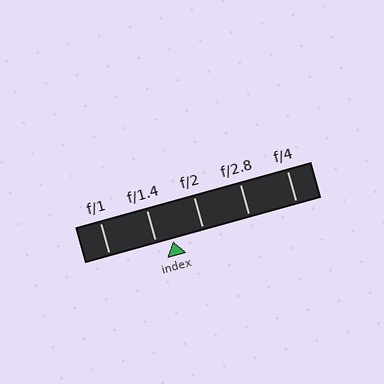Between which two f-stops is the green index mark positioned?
The index mark is between f/1.4 and f/2.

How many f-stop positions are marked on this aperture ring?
There are 5 f-stop positions marked.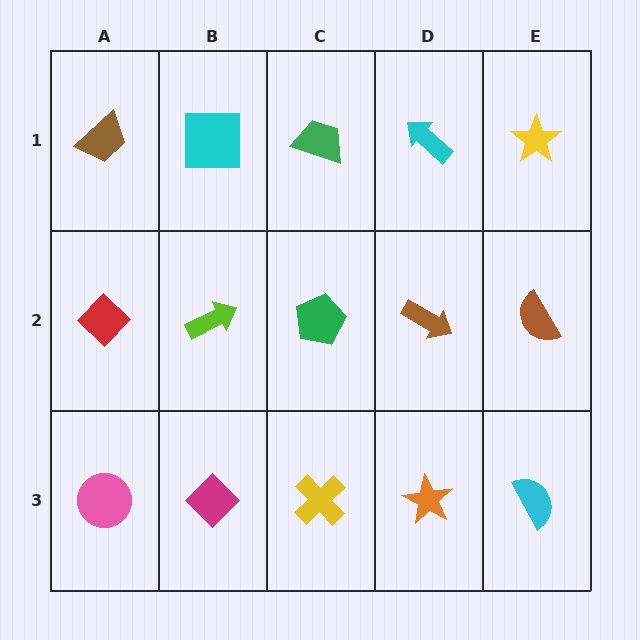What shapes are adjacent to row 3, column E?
A brown semicircle (row 2, column E), an orange star (row 3, column D).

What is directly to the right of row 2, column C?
A brown arrow.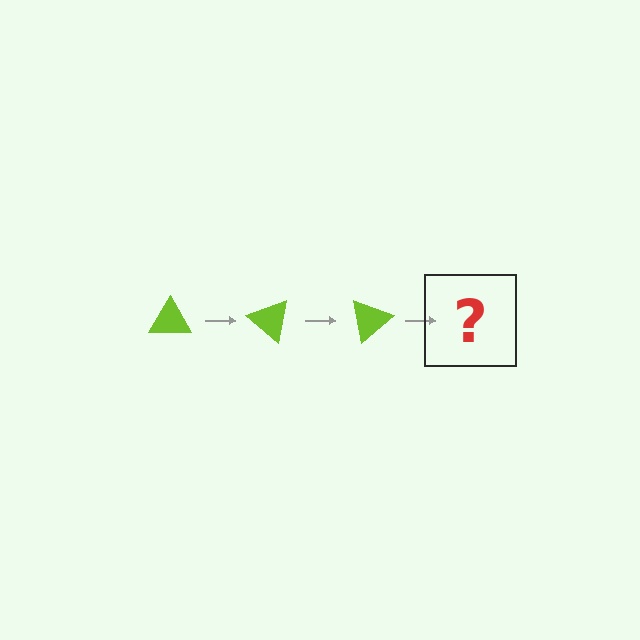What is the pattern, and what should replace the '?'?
The pattern is that the triangle rotates 40 degrees each step. The '?' should be a lime triangle rotated 120 degrees.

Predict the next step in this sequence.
The next step is a lime triangle rotated 120 degrees.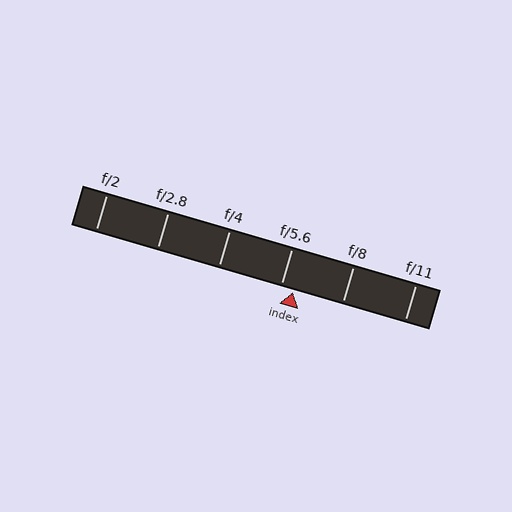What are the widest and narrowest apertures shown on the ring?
The widest aperture shown is f/2 and the narrowest is f/11.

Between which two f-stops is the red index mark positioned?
The index mark is between f/5.6 and f/8.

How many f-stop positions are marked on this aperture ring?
There are 6 f-stop positions marked.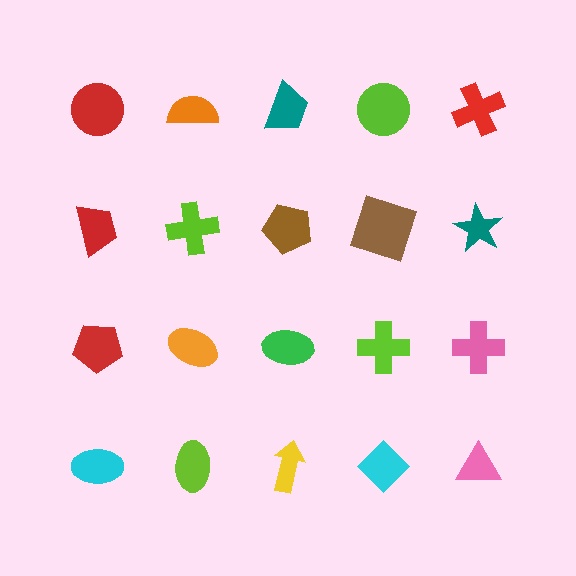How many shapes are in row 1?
5 shapes.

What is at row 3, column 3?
A green ellipse.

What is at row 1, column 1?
A red circle.